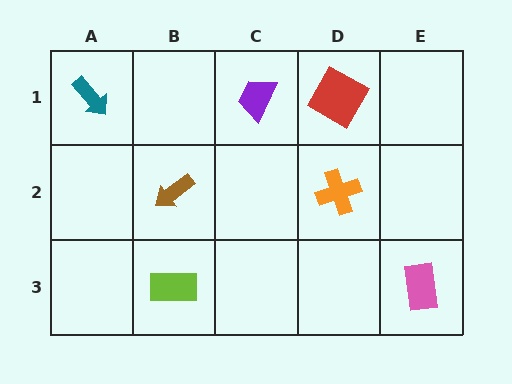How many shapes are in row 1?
3 shapes.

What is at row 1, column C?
A purple trapezoid.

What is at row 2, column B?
A brown arrow.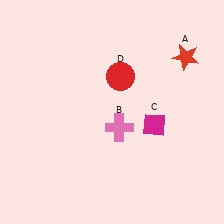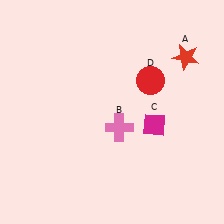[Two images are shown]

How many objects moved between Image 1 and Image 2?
1 object moved between the two images.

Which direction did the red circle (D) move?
The red circle (D) moved right.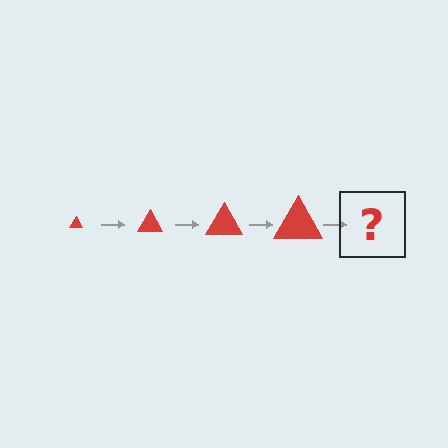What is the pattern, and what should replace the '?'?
The pattern is that the triangle gets progressively larger each step. The '?' should be a red triangle, larger than the previous one.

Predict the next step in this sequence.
The next step is a red triangle, larger than the previous one.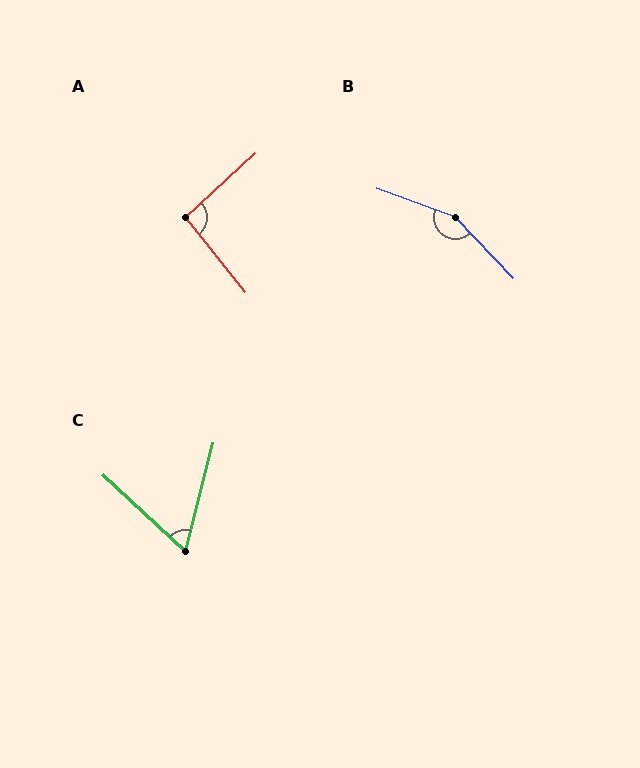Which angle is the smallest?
C, at approximately 62 degrees.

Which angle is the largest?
B, at approximately 153 degrees.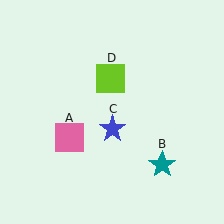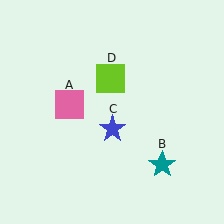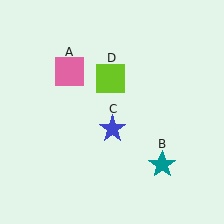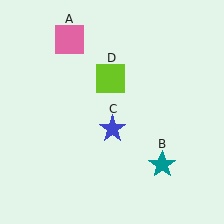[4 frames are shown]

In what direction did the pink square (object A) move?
The pink square (object A) moved up.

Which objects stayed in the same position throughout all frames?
Teal star (object B) and blue star (object C) and lime square (object D) remained stationary.